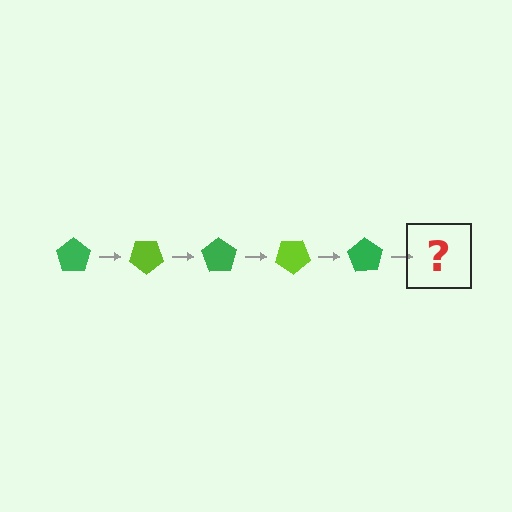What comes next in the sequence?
The next element should be a lime pentagon, rotated 175 degrees from the start.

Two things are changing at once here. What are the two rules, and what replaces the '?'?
The two rules are that it rotates 35 degrees each step and the color cycles through green and lime. The '?' should be a lime pentagon, rotated 175 degrees from the start.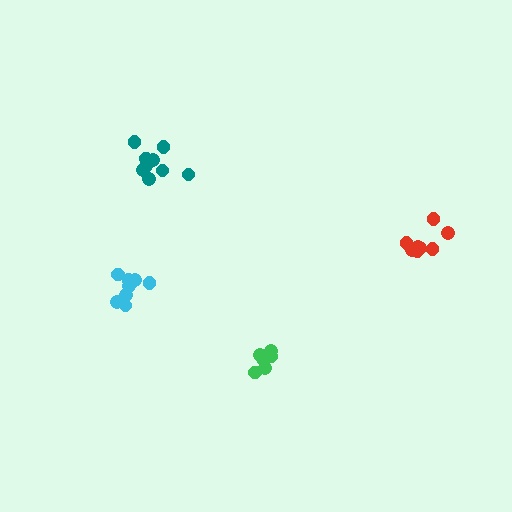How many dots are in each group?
Group 1: 8 dots, Group 2: 10 dots, Group 3: 7 dots, Group 4: 9 dots (34 total).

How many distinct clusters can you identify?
There are 4 distinct clusters.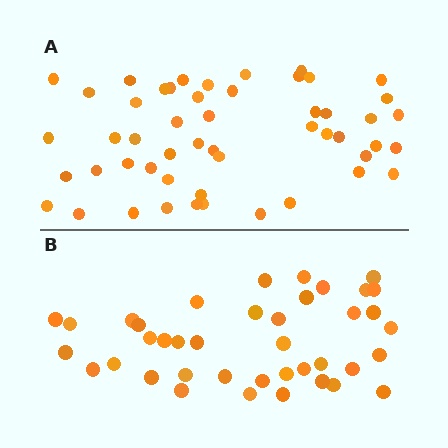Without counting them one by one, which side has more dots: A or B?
Region A (the top region) has more dots.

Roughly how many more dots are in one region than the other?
Region A has roughly 12 or so more dots than region B.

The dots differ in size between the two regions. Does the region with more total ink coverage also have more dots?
No. Region B has more total ink coverage because its dots are larger, but region A actually contains more individual dots. Total area can be misleading — the number of items is what matters here.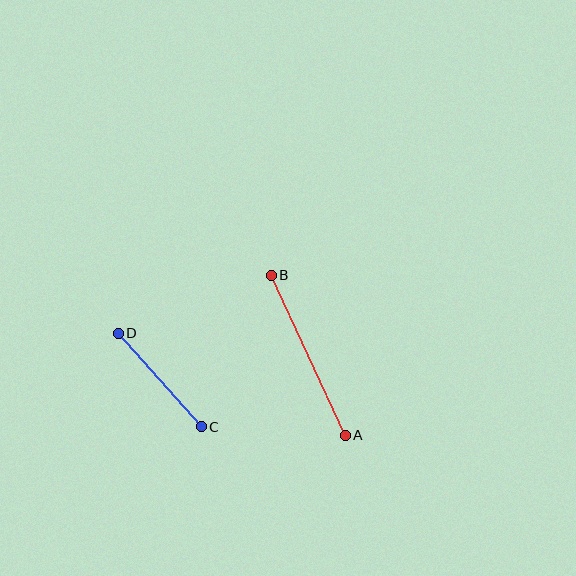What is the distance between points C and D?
The distance is approximately 125 pixels.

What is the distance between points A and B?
The distance is approximately 177 pixels.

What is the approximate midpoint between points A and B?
The midpoint is at approximately (308, 355) pixels.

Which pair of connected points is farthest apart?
Points A and B are farthest apart.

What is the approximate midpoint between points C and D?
The midpoint is at approximately (160, 380) pixels.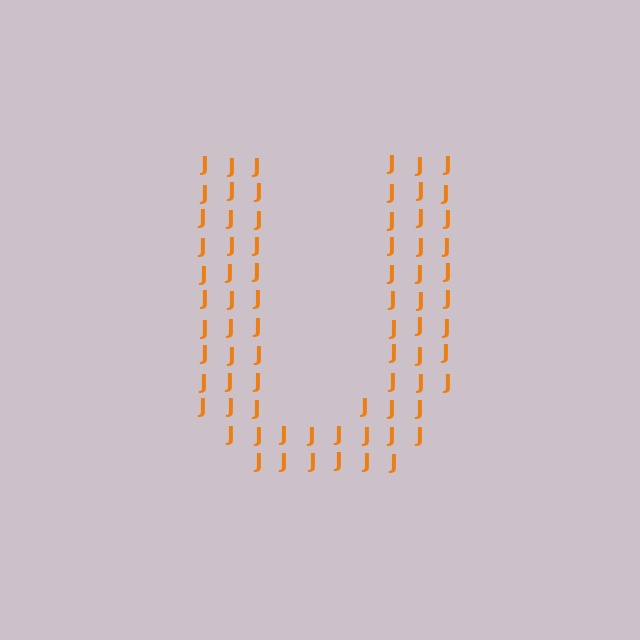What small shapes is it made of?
It is made of small letter J's.